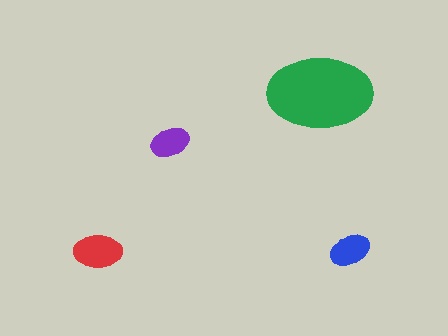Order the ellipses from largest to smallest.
the green one, the red one, the blue one, the purple one.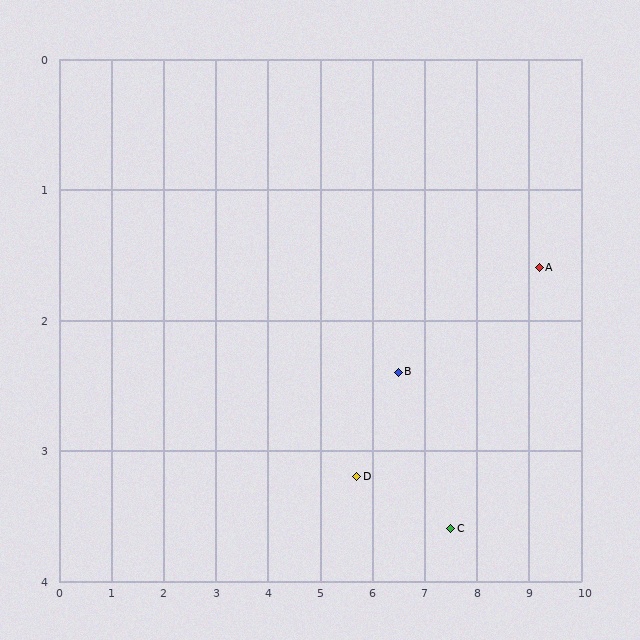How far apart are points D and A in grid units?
Points D and A are about 3.8 grid units apart.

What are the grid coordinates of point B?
Point B is at approximately (6.5, 2.4).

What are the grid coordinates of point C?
Point C is at approximately (7.5, 3.6).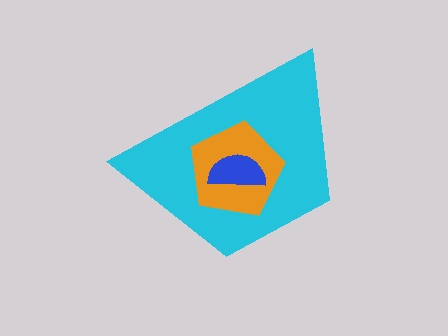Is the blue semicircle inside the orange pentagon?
Yes.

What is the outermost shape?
The cyan trapezoid.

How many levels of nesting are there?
3.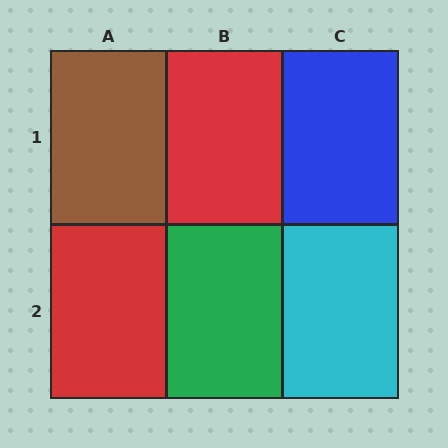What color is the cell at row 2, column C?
Cyan.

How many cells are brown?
1 cell is brown.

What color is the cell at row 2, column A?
Red.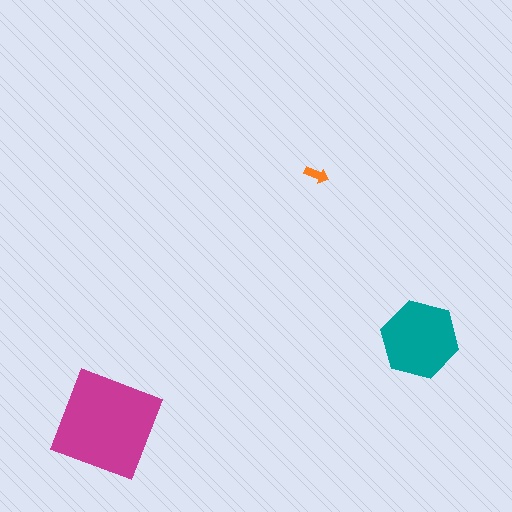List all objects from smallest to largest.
The orange arrow, the teal hexagon, the magenta diamond.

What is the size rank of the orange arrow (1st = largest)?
3rd.